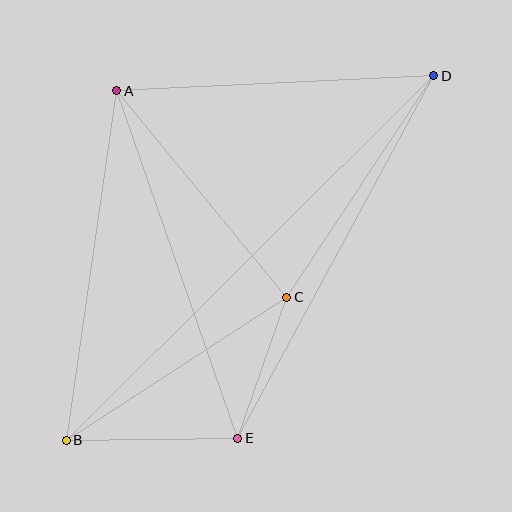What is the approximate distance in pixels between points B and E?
The distance between B and E is approximately 172 pixels.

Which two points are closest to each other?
Points C and E are closest to each other.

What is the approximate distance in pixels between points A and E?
The distance between A and E is approximately 368 pixels.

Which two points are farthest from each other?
Points B and D are farthest from each other.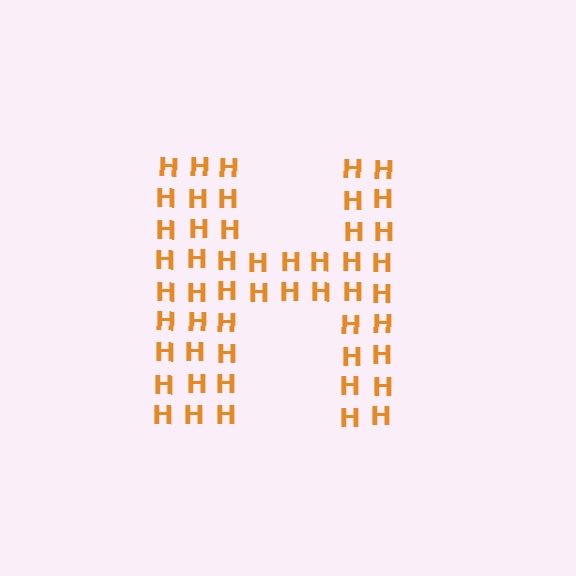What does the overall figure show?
The overall figure shows the letter H.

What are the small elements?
The small elements are letter H's.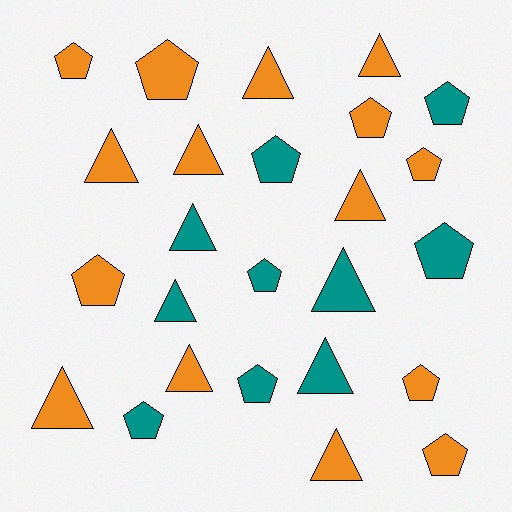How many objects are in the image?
There are 25 objects.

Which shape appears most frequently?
Pentagon, with 13 objects.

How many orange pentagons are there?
There are 7 orange pentagons.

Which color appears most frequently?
Orange, with 15 objects.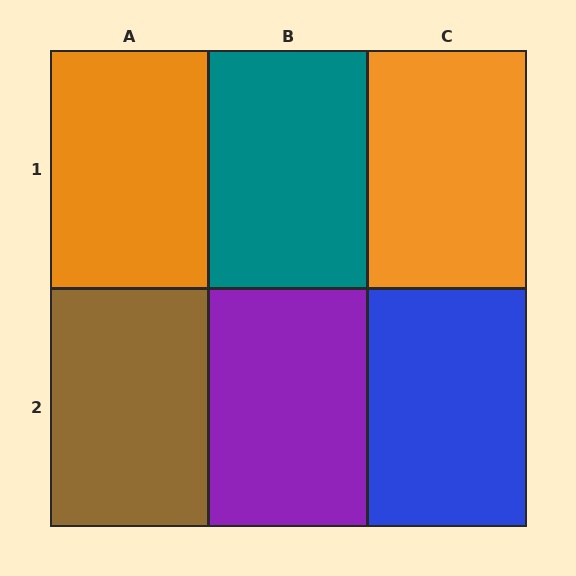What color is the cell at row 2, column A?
Brown.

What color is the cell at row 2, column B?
Purple.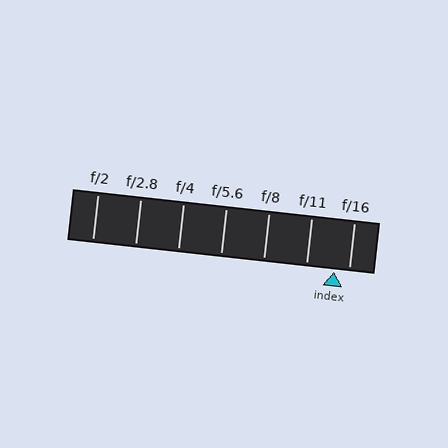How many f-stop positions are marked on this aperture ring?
There are 7 f-stop positions marked.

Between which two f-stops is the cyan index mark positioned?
The index mark is between f/11 and f/16.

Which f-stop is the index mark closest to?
The index mark is closest to f/16.